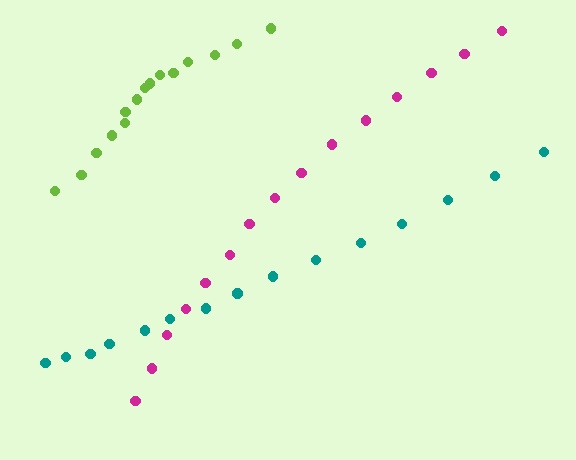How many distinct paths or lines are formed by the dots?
There are 3 distinct paths.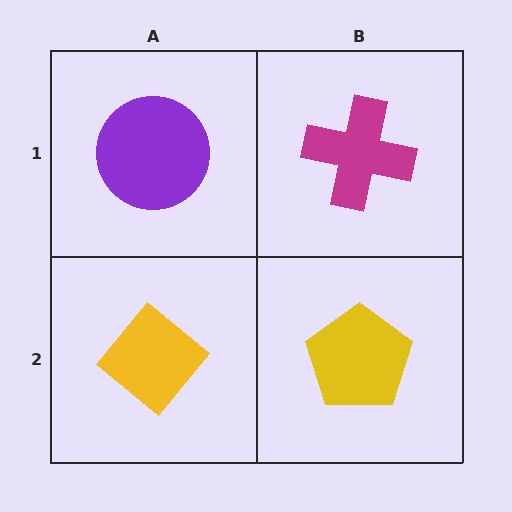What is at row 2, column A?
A yellow diamond.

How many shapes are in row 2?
2 shapes.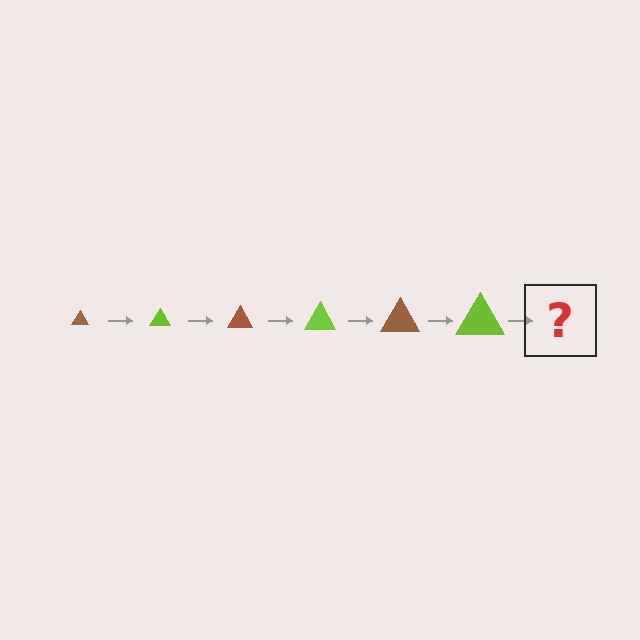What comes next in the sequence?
The next element should be a brown triangle, larger than the previous one.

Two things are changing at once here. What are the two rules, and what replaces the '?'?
The two rules are that the triangle grows larger each step and the color cycles through brown and lime. The '?' should be a brown triangle, larger than the previous one.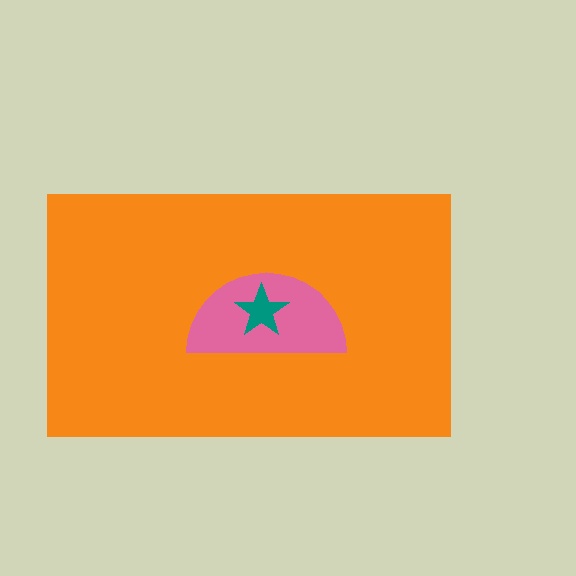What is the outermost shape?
The orange rectangle.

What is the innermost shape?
The teal star.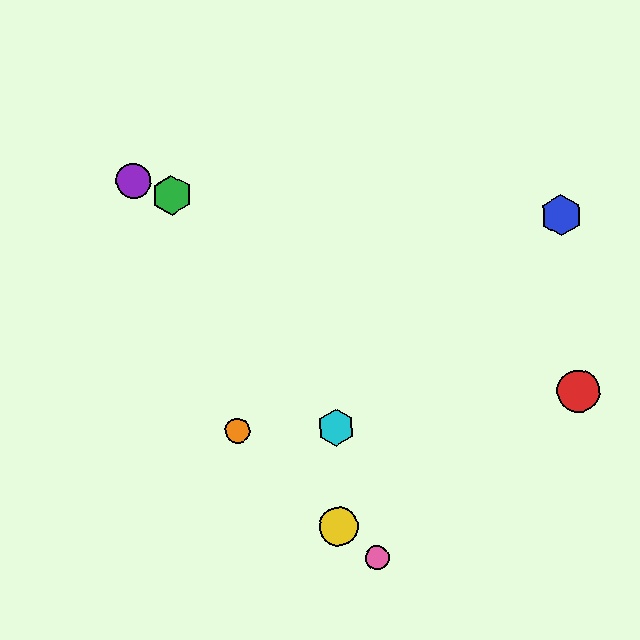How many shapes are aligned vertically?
2 shapes (the yellow circle, the cyan hexagon) are aligned vertically.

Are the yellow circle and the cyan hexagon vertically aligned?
Yes, both are at x≈339.